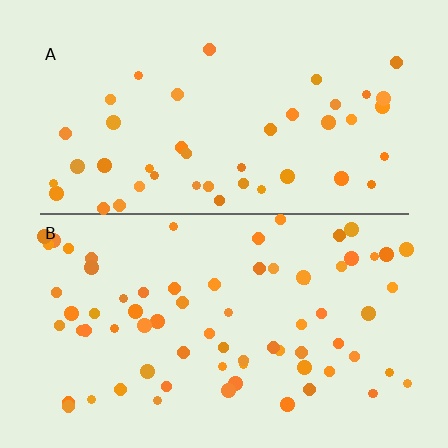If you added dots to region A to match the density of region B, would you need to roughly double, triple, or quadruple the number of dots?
Approximately double.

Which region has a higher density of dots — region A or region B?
B (the bottom).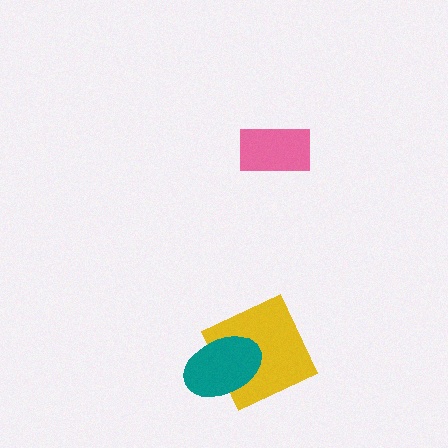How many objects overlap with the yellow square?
1 object overlaps with the yellow square.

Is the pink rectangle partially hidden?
No, no other shape covers it.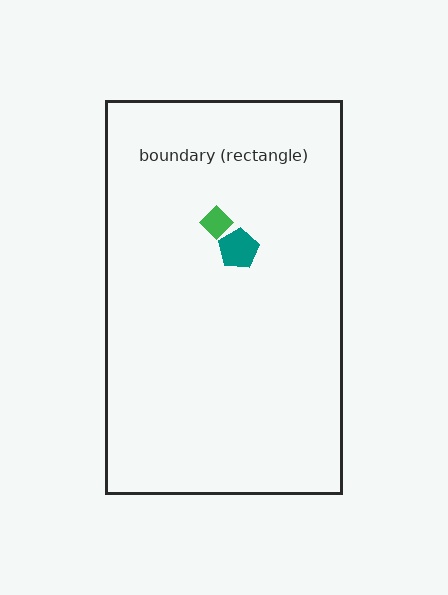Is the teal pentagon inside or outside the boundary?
Inside.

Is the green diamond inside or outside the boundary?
Inside.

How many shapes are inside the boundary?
2 inside, 0 outside.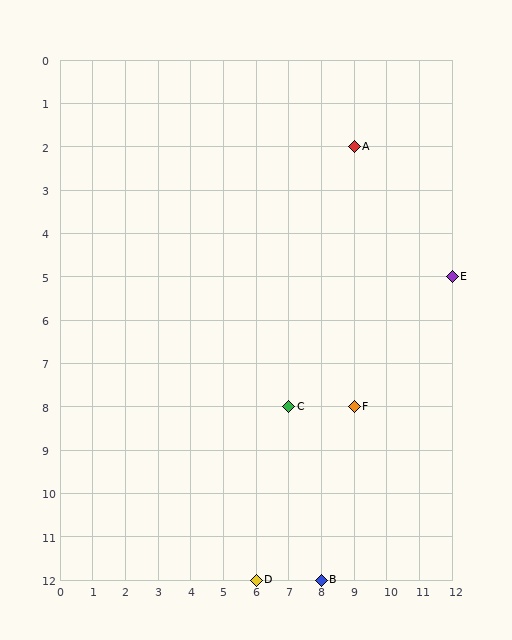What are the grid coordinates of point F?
Point F is at grid coordinates (9, 8).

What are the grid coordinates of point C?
Point C is at grid coordinates (7, 8).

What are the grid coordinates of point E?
Point E is at grid coordinates (12, 5).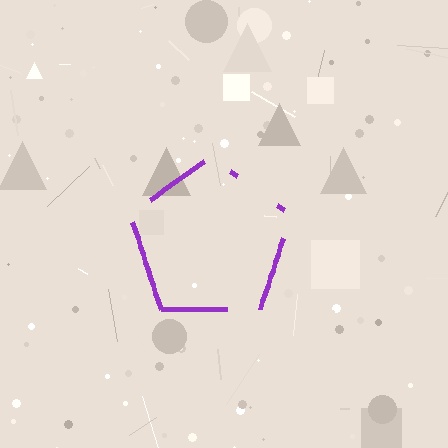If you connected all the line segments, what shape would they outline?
They would outline a pentagon.